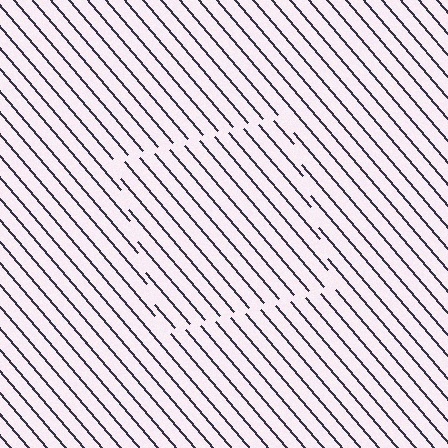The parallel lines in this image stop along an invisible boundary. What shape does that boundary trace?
An illusory square. The interior of the shape contains the same grating, shifted by half a period — the contour is defined by the phase discontinuity where line-ends from the inner and outer gratings abut.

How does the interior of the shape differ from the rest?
The interior of the shape contains the same grating, shifted by half a period — the contour is defined by the phase discontinuity where line-ends from the inner and outer gratings abut.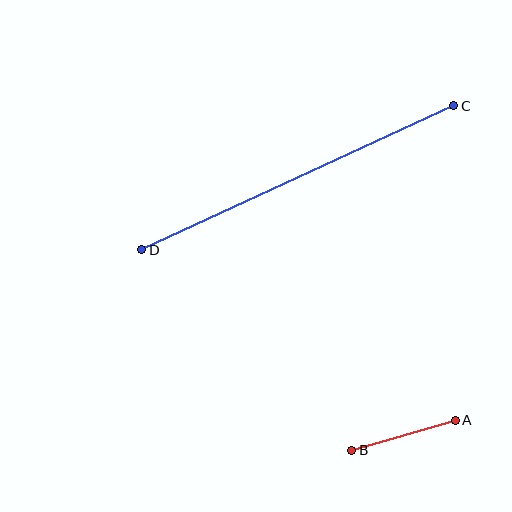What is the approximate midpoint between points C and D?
The midpoint is at approximately (298, 178) pixels.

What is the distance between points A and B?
The distance is approximately 108 pixels.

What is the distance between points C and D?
The distance is approximately 344 pixels.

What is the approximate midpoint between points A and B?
The midpoint is at approximately (403, 435) pixels.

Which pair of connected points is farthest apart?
Points C and D are farthest apart.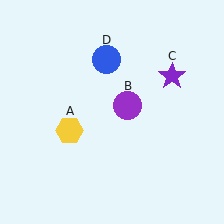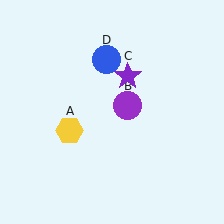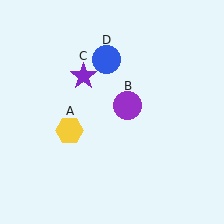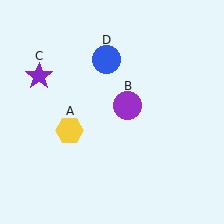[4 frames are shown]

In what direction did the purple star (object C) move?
The purple star (object C) moved left.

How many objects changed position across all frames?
1 object changed position: purple star (object C).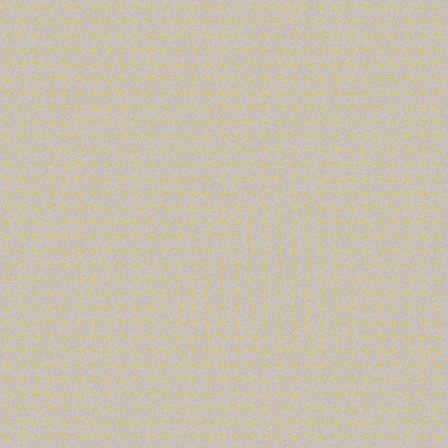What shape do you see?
I see a triangle.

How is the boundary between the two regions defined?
The boundary is defined purely by a change in line orientation (approximately 45 degrees difference). All lines are the same color and thickness.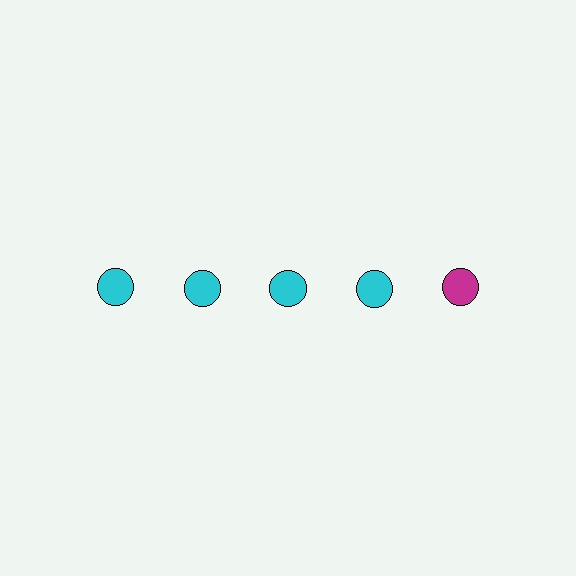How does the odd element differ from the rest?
It has a different color: magenta instead of cyan.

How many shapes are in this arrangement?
There are 5 shapes arranged in a grid pattern.